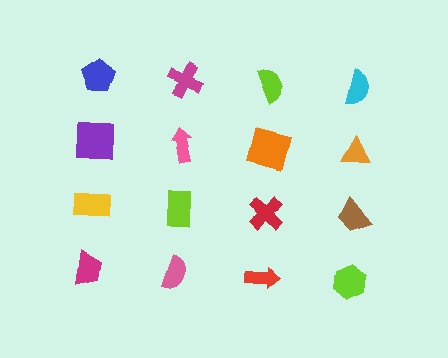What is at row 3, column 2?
A lime rectangle.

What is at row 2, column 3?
An orange square.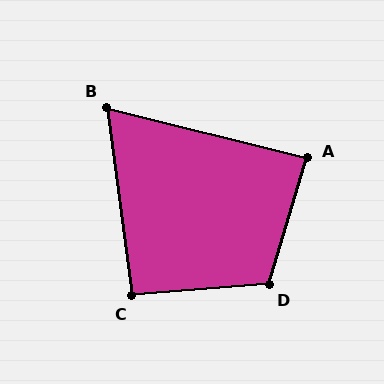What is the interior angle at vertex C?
Approximately 93 degrees (approximately right).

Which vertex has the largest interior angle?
D, at approximately 112 degrees.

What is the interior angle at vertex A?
Approximately 87 degrees (approximately right).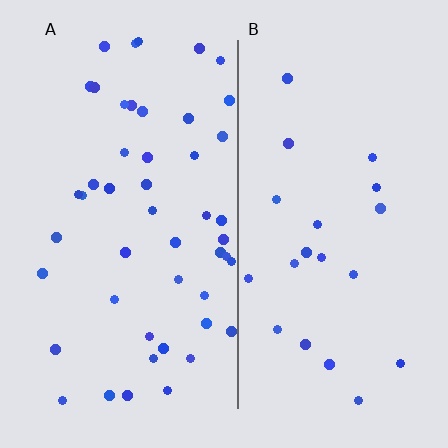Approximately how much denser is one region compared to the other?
Approximately 2.3× — region A over region B.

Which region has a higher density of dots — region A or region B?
A (the left).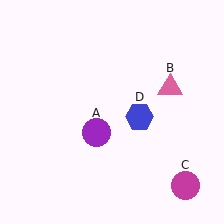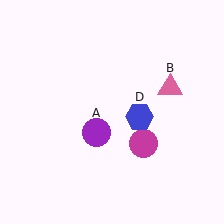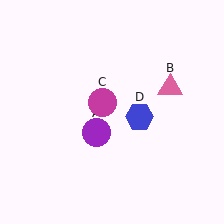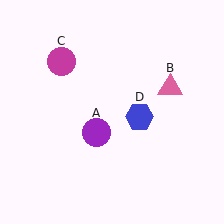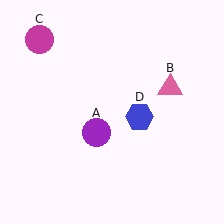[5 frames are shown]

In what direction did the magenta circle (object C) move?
The magenta circle (object C) moved up and to the left.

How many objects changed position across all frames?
1 object changed position: magenta circle (object C).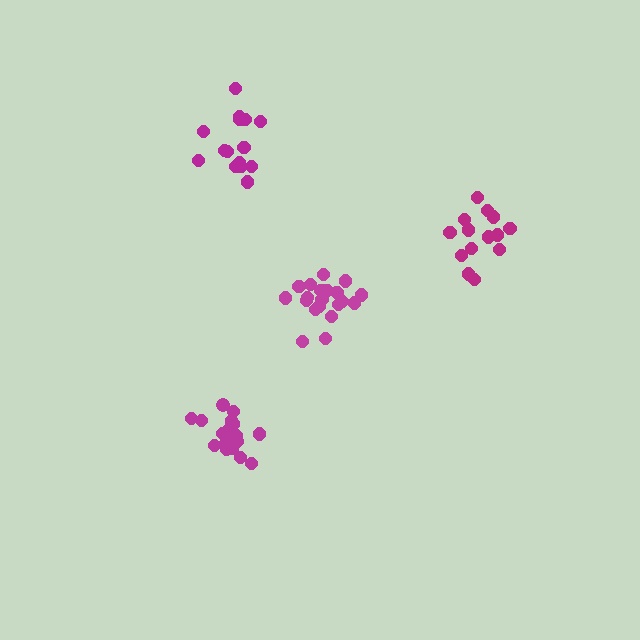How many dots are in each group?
Group 1: 15 dots, Group 2: 17 dots, Group 3: 20 dots, Group 4: 14 dots (66 total).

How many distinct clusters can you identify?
There are 4 distinct clusters.